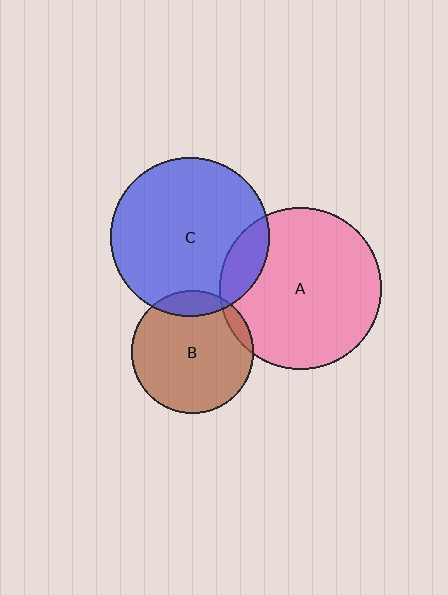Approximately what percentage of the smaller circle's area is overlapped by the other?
Approximately 10%.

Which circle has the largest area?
Circle A (pink).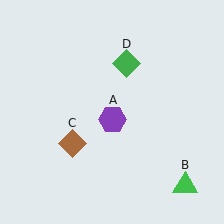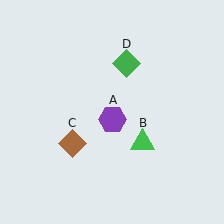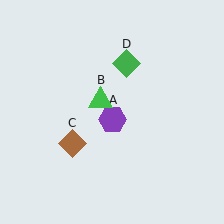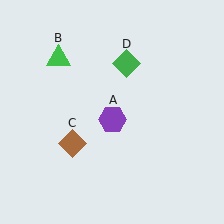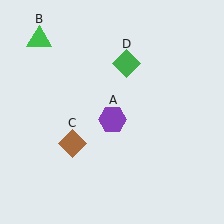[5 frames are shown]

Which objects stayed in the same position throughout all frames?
Purple hexagon (object A) and brown diamond (object C) and green diamond (object D) remained stationary.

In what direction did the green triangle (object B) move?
The green triangle (object B) moved up and to the left.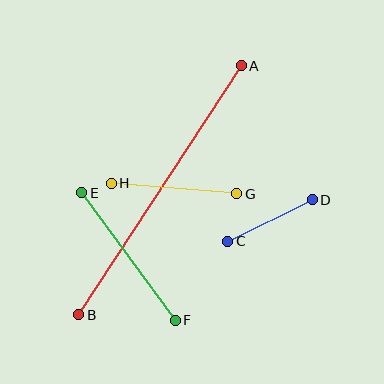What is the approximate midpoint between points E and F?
The midpoint is at approximately (129, 256) pixels.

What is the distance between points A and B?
The distance is approximately 297 pixels.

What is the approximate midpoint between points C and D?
The midpoint is at approximately (270, 220) pixels.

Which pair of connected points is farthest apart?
Points A and B are farthest apart.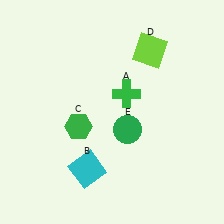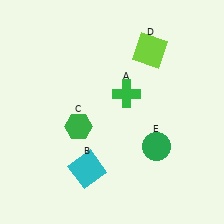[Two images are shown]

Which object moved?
The green circle (E) moved right.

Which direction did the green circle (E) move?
The green circle (E) moved right.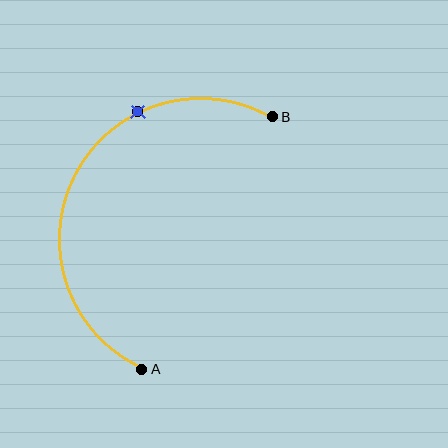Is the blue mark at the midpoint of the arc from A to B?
No. The blue mark lies on the arc but is closer to endpoint B. The arc midpoint would be at the point on the curve equidistant along the arc from both A and B.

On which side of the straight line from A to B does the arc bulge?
The arc bulges to the left of the straight line connecting A and B.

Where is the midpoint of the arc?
The arc midpoint is the point on the curve farthest from the straight line joining A and B. It sits to the left of that line.